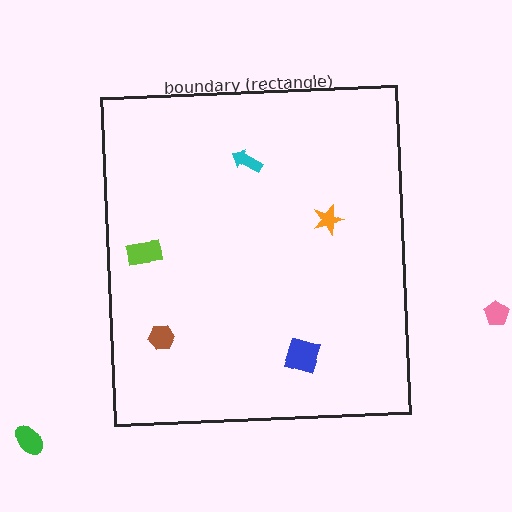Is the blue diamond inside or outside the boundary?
Inside.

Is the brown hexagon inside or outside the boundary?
Inside.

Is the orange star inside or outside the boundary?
Inside.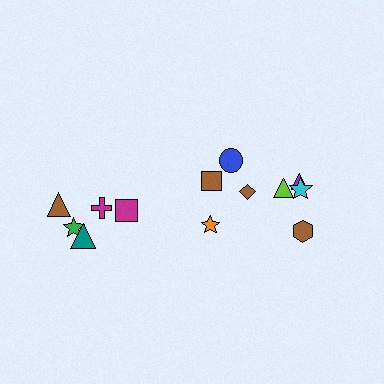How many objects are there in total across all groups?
There are 13 objects.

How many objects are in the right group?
There are 8 objects.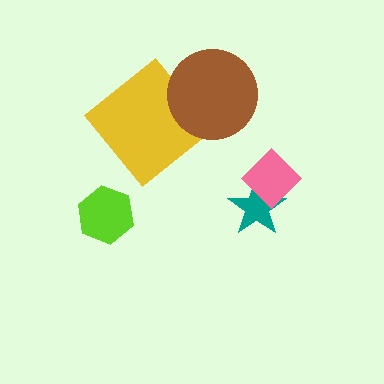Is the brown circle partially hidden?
No, no other shape covers it.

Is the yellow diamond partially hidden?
Yes, it is partially covered by another shape.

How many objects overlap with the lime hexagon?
0 objects overlap with the lime hexagon.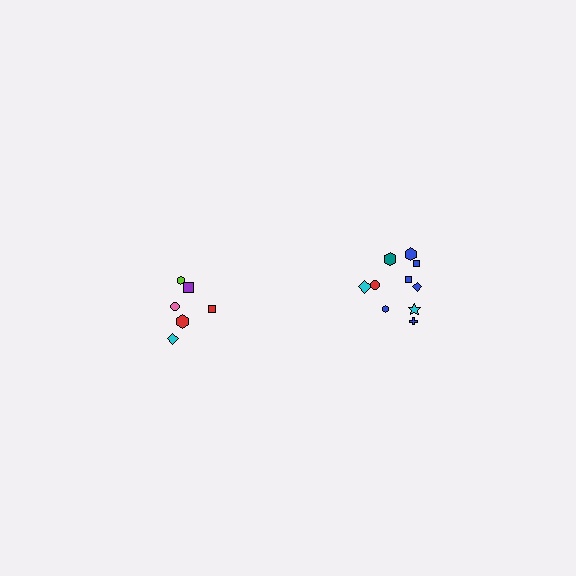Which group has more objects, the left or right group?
The right group.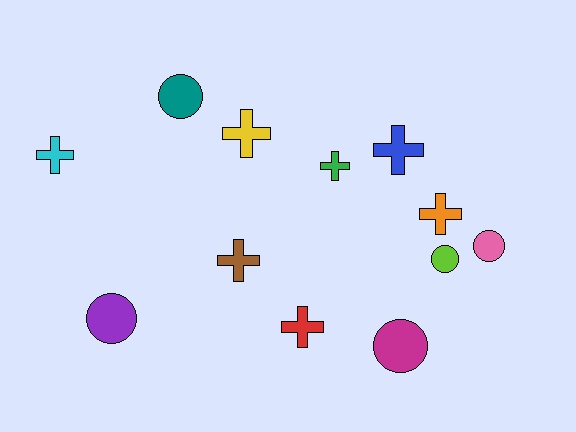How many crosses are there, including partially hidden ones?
There are 7 crosses.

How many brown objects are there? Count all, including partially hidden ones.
There is 1 brown object.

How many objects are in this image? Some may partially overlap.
There are 12 objects.